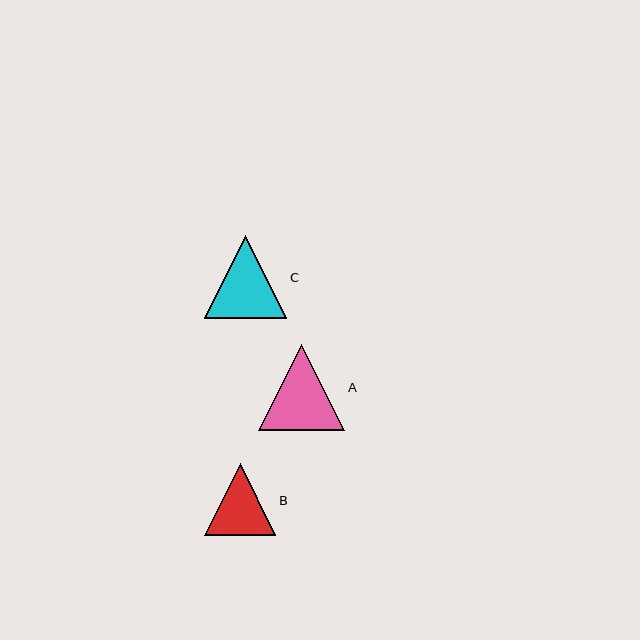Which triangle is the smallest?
Triangle B is the smallest with a size of approximately 72 pixels.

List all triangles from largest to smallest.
From largest to smallest: A, C, B.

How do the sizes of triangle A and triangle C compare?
Triangle A and triangle C are approximately the same size.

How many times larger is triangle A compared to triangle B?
Triangle A is approximately 1.2 times the size of triangle B.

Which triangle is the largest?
Triangle A is the largest with a size of approximately 86 pixels.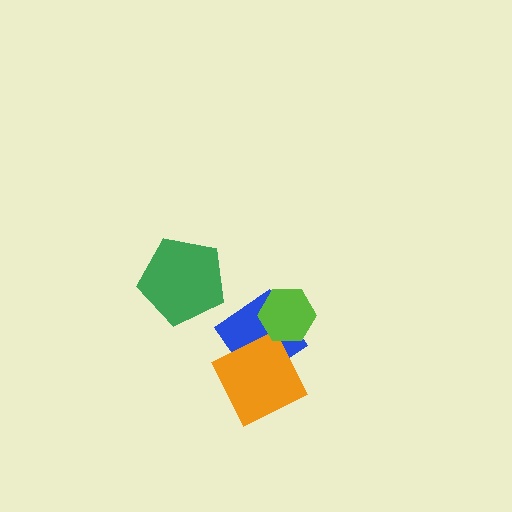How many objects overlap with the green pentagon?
0 objects overlap with the green pentagon.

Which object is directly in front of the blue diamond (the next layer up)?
The orange square is directly in front of the blue diamond.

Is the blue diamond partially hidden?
Yes, it is partially covered by another shape.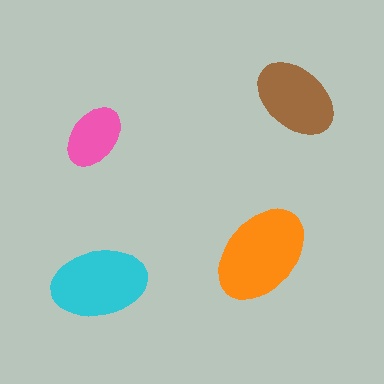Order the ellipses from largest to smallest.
the orange one, the cyan one, the brown one, the pink one.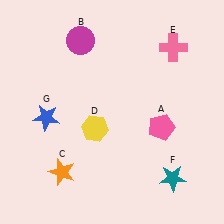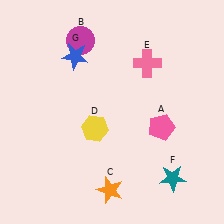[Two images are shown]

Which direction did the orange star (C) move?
The orange star (C) moved right.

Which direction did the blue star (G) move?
The blue star (G) moved up.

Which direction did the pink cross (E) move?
The pink cross (E) moved left.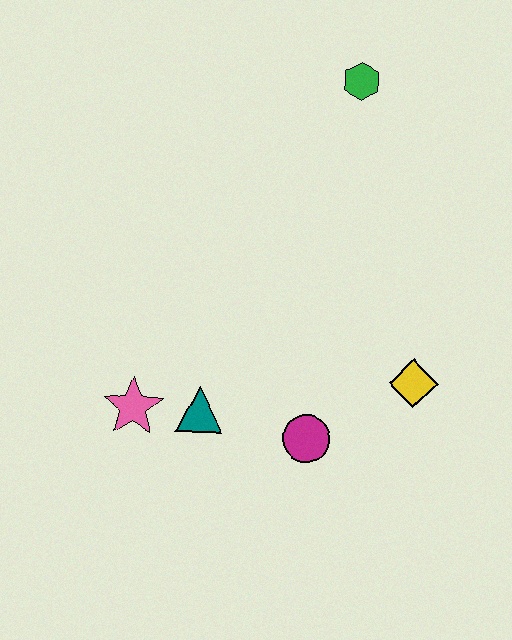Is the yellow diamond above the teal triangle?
Yes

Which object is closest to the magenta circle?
The teal triangle is closest to the magenta circle.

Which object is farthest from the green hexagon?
The pink star is farthest from the green hexagon.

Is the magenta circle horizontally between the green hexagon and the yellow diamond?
No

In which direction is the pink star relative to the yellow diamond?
The pink star is to the left of the yellow diamond.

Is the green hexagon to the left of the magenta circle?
No